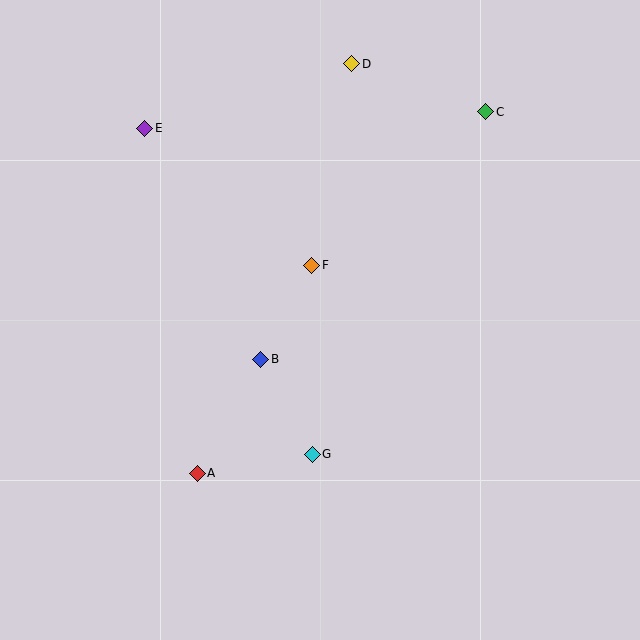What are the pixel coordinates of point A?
Point A is at (197, 473).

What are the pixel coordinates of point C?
Point C is at (486, 112).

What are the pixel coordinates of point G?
Point G is at (312, 454).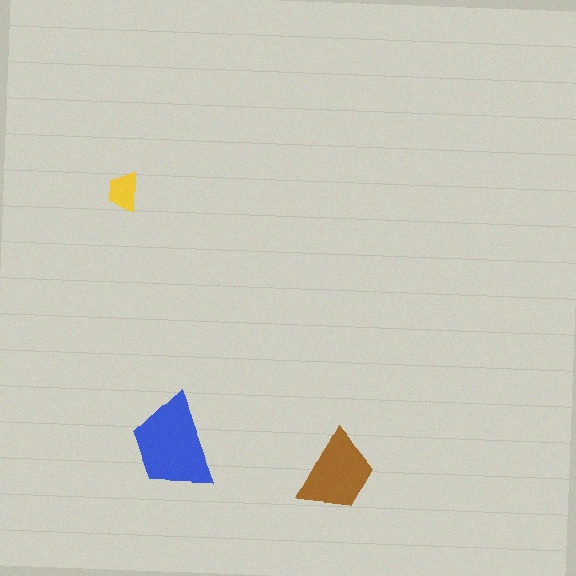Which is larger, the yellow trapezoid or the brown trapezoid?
The brown one.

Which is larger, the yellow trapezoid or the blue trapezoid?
The blue one.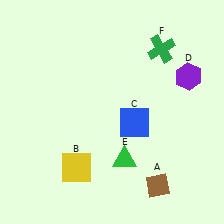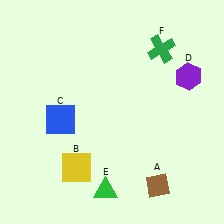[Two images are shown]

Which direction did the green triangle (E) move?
The green triangle (E) moved down.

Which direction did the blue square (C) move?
The blue square (C) moved left.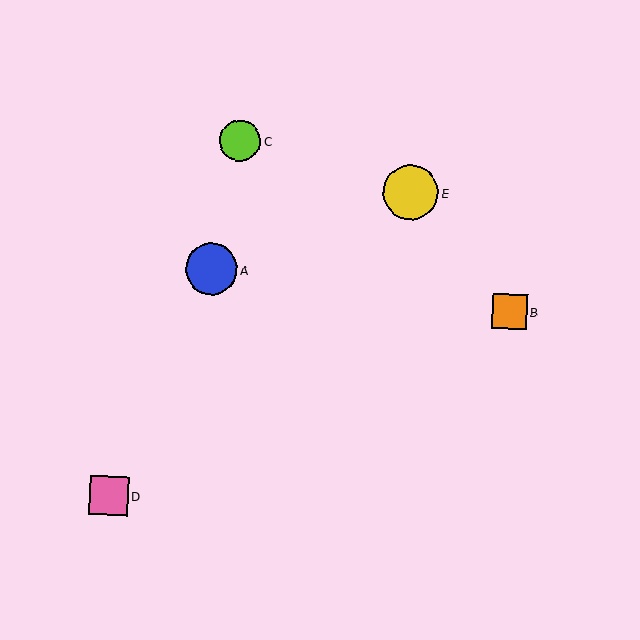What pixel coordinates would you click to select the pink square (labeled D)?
Click at (109, 496) to select the pink square D.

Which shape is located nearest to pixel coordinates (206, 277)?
The blue circle (labeled A) at (211, 269) is nearest to that location.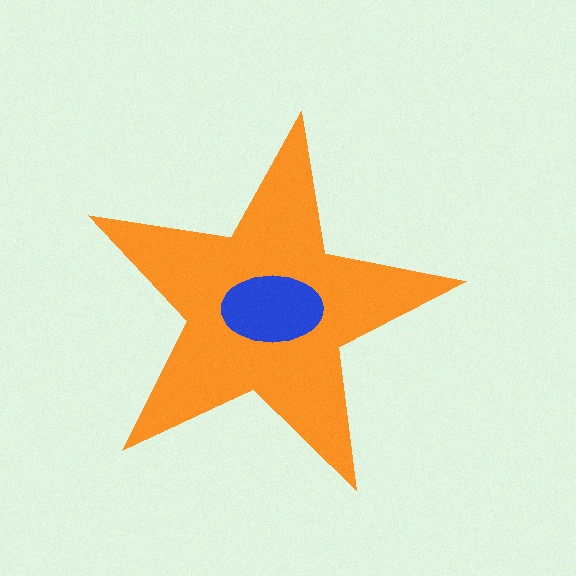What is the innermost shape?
The blue ellipse.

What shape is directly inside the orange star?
The blue ellipse.